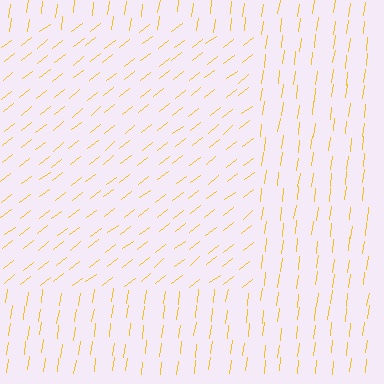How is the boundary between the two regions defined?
The boundary is defined purely by a change in line orientation (approximately 45 degrees difference). All lines are the same color and thickness.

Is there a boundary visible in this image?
Yes, there is a texture boundary formed by a change in line orientation.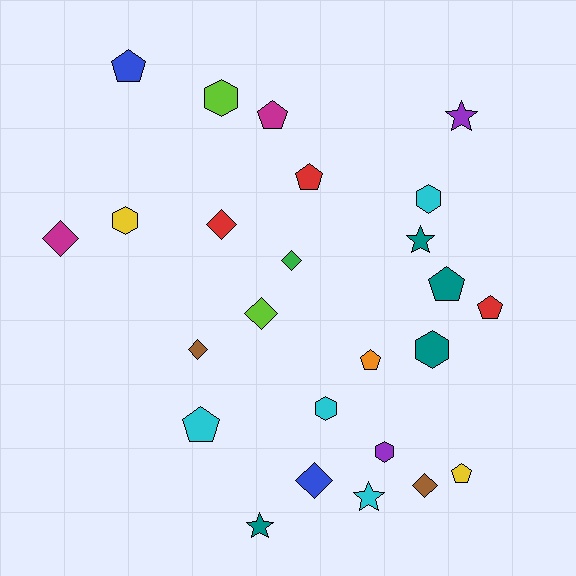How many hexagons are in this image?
There are 6 hexagons.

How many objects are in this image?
There are 25 objects.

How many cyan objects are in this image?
There are 4 cyan objects.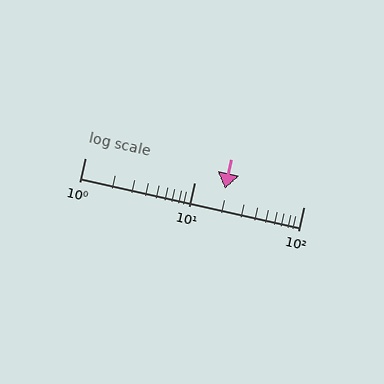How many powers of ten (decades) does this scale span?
The scale spans 2 decades, from 1 to 100.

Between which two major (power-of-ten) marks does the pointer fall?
The pointer is between 10 and 100.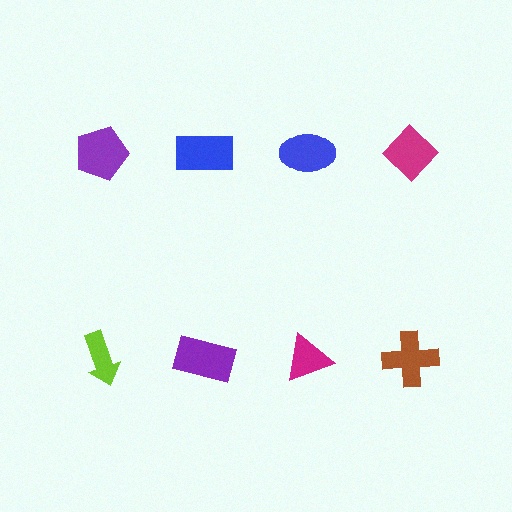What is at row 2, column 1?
A lime arrow.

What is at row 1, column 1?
A purple pentagon.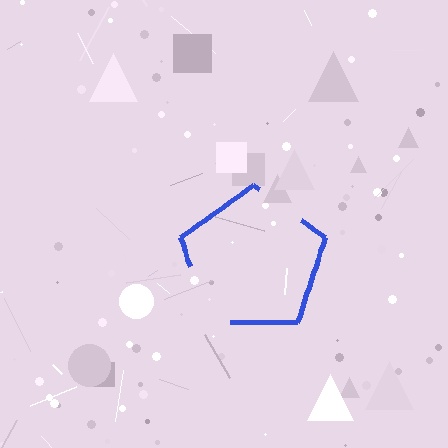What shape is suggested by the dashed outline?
The dashed outline suggests a pentagon.